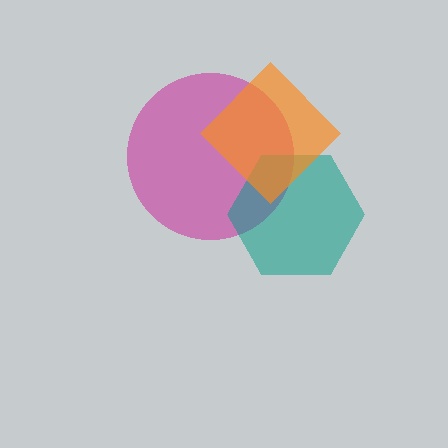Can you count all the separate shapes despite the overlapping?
Yes, there are 3 separate shapes.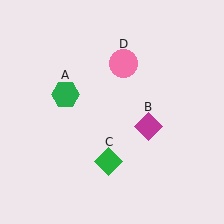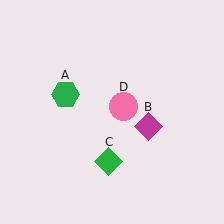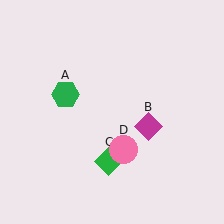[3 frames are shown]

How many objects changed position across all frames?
1 object changed position: pink circle (object D).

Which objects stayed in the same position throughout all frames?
Green hexagon (object A) and magenta diamond (object B) and green diamond (object C) remained stationary.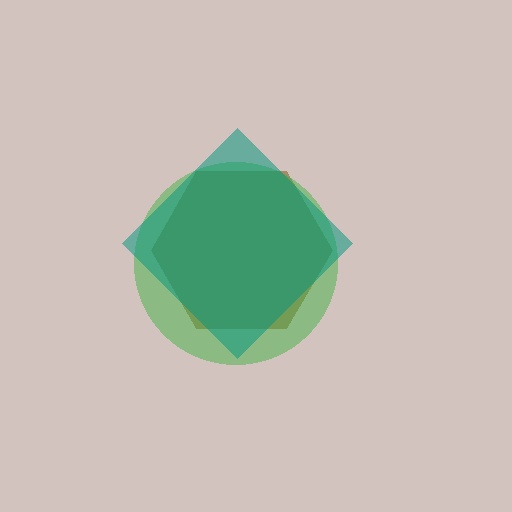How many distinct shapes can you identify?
There are 3 distinct shapes: a brown hexagon, a green circle, a teal diamond.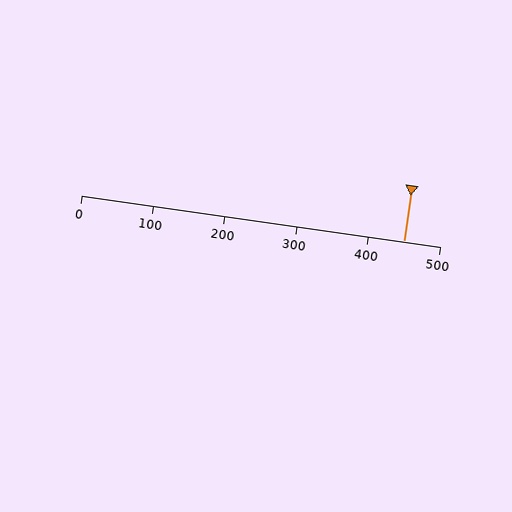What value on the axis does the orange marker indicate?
The marker indicates approximately 450.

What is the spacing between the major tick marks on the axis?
The major ticks are spaced 100 apart.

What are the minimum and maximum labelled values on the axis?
The axis runs from 0 to 500.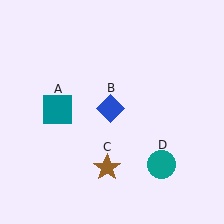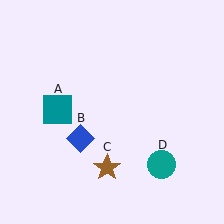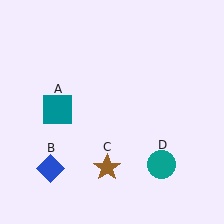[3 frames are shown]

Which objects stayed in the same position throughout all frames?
Teal square (object A) and brown star (object C) and teal circle (object D) remained stationary.